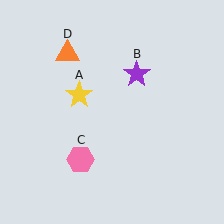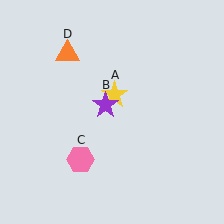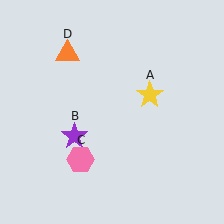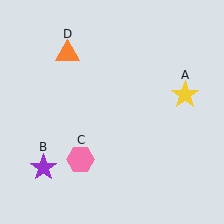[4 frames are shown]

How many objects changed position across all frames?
2 objects changed position: yellow star (object A), purple star (object B).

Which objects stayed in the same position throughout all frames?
Pink hexagon (object C) and orange triangle (object D) remained stationary.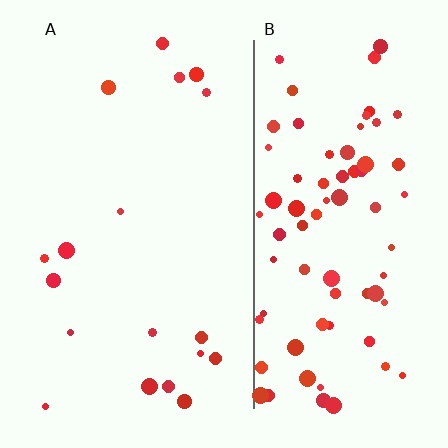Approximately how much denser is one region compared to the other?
Approximately 4.3× — region B over region A.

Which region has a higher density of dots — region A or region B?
B (the right).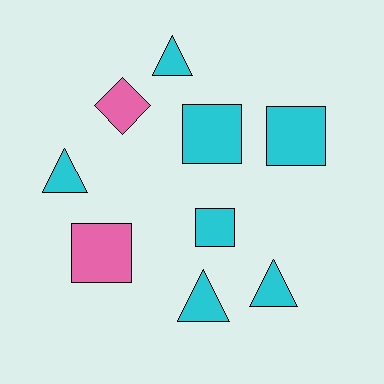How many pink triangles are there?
There are no pink triangles.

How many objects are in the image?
There are 9 objects.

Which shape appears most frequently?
Square, with 4 objects.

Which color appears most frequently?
Cyan, with 7 objects.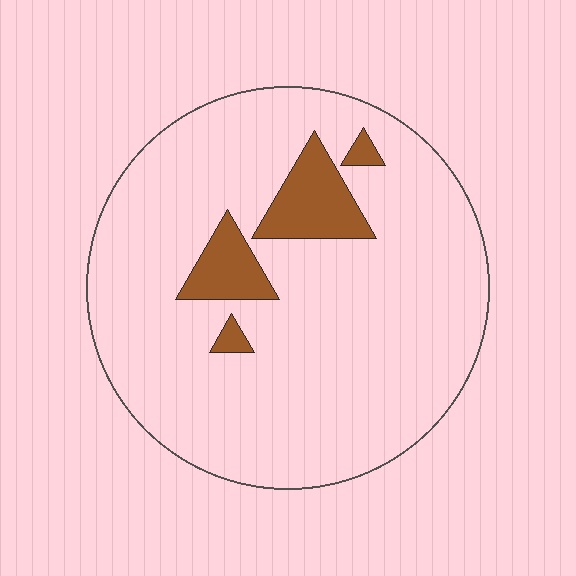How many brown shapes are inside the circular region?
4.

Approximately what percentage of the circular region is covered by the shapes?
Approximately 10%.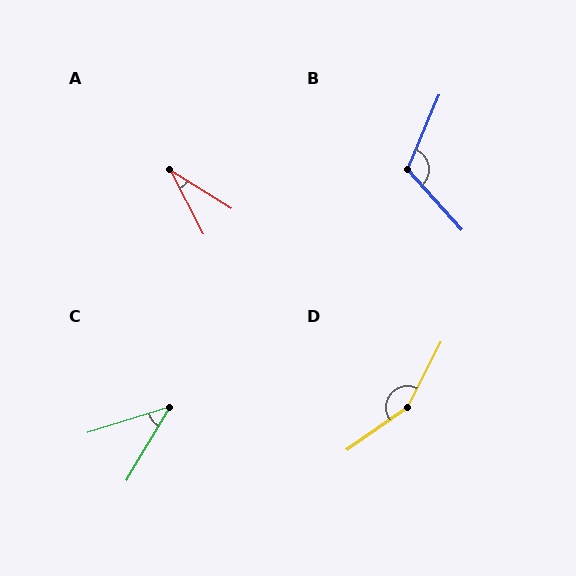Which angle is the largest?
D, at approximately 152 degrees.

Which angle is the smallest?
A, at approximately 30 degrees.